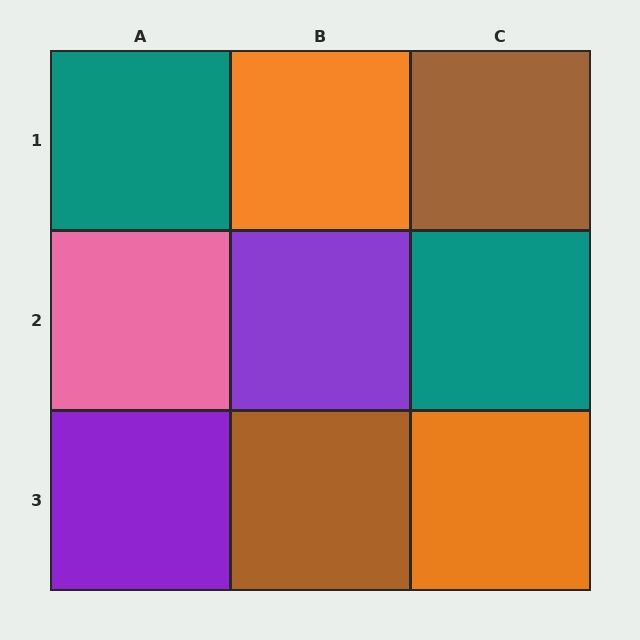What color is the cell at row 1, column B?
Orange.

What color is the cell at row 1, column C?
Brown.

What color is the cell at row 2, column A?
Pink.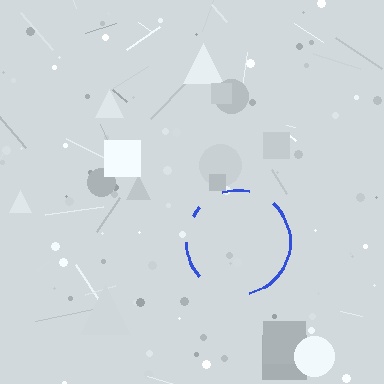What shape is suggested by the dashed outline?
The dashed outline suggests a circle.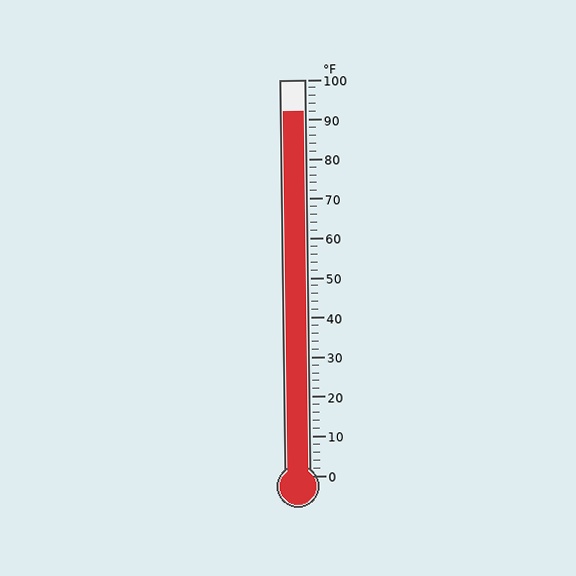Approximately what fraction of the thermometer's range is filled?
The thermometer is filled to approximately 90% of its range.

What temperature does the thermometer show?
The thermometer shows approximately 92°F.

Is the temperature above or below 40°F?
The temperature is above 40°F.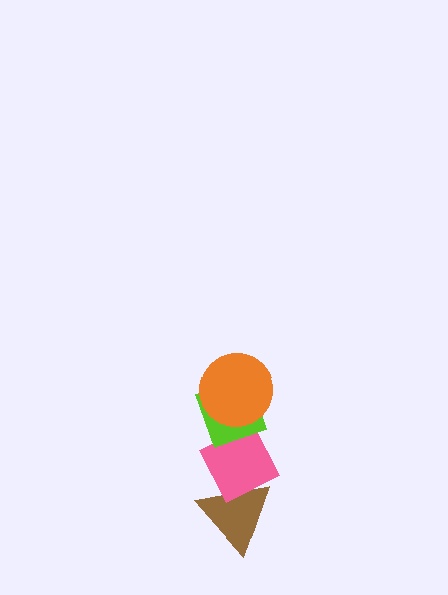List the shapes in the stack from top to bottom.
From top to bottom: the orange circle, the lime diamond, the pink diamond, the brown triangle.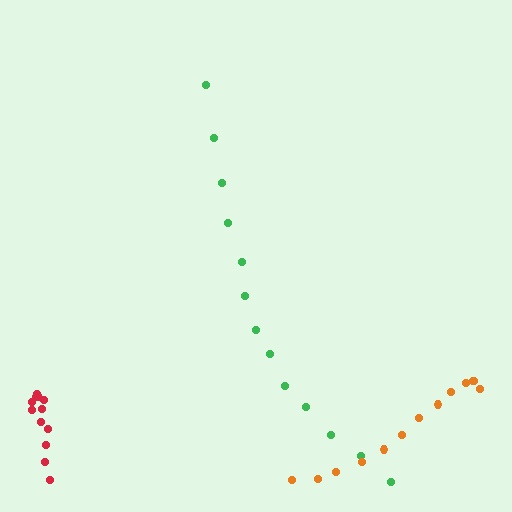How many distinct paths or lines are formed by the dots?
There are 3 distinct paths.